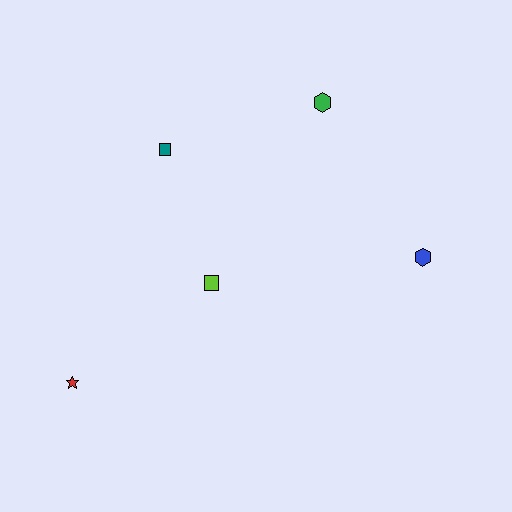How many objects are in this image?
There are 5 objects.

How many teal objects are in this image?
There is 1 teal object.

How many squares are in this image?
There are 2 squares.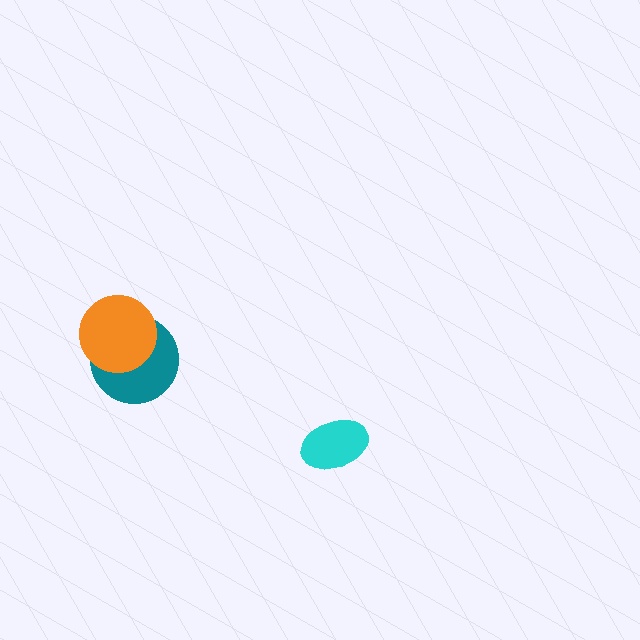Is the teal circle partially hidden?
Yes, it is partially covered by another shape.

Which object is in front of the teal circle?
The orange circle is in front of the teal circle.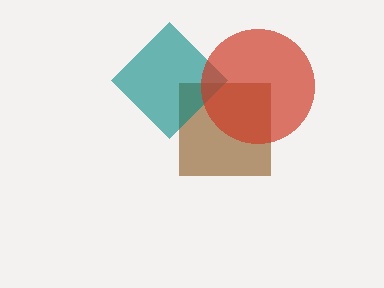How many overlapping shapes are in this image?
There are 3 overlapping shapes in the image.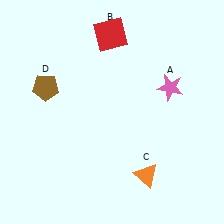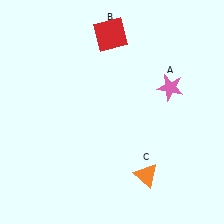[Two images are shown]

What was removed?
The brown pentagon (D) was removed in Image 2.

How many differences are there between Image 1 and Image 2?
There is 1 difference between the two images.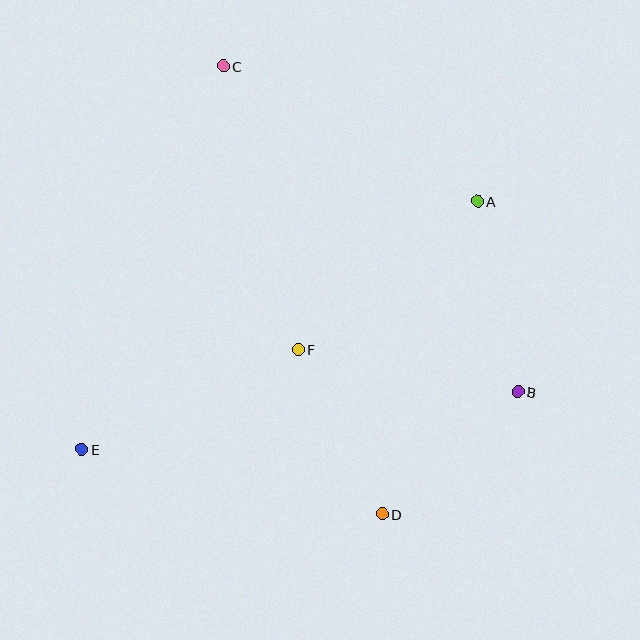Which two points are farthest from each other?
Points C and D are farthest from each other.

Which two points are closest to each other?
Points B and D are closest to each other.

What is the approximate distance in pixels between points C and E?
The distance between C and E is approximately 409 pixels.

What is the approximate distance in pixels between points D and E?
The distance between D and E is approximately 307 pixels.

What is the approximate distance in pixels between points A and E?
The distance between A and E is approximately 467 pixels.